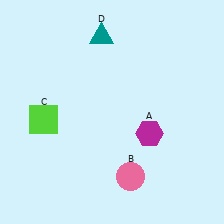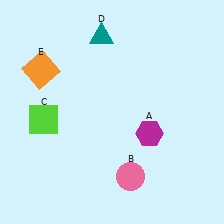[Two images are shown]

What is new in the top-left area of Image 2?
An orange square (E) was added in the top-left area of Image 2.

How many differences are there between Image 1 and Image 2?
There is 1 difference between the two images.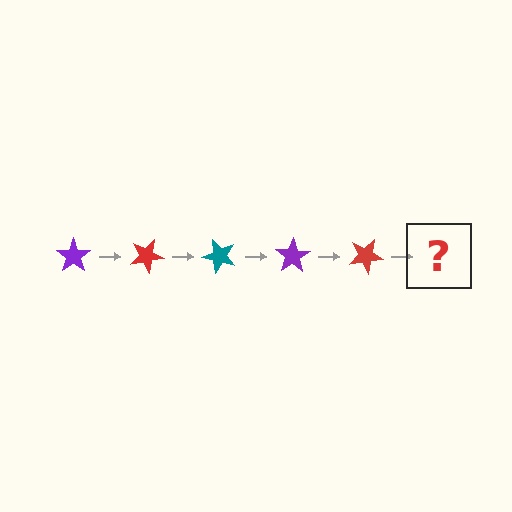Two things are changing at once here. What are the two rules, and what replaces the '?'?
The two rules are that it rotates 25 degrees each step and the color cycles through purple, red, and teal. The '?' should be a teal star, rotated 125 degrees from the start.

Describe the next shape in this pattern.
It should be a teal star, rotated 125 degrees from the start.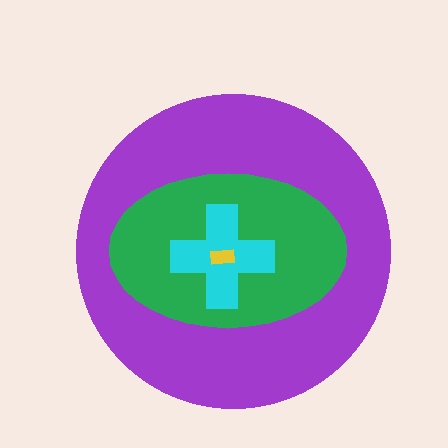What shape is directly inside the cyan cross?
The yellow rectangle.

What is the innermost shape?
The yellow rectangle.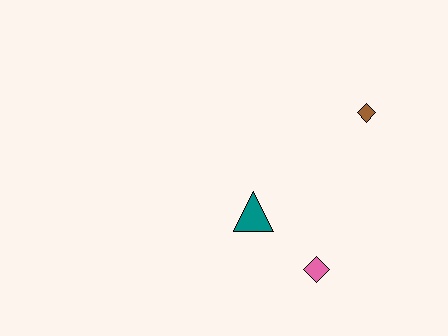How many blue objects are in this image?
There are no blue objects.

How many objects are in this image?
There are 3 objects.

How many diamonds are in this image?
There are 2 diamonds.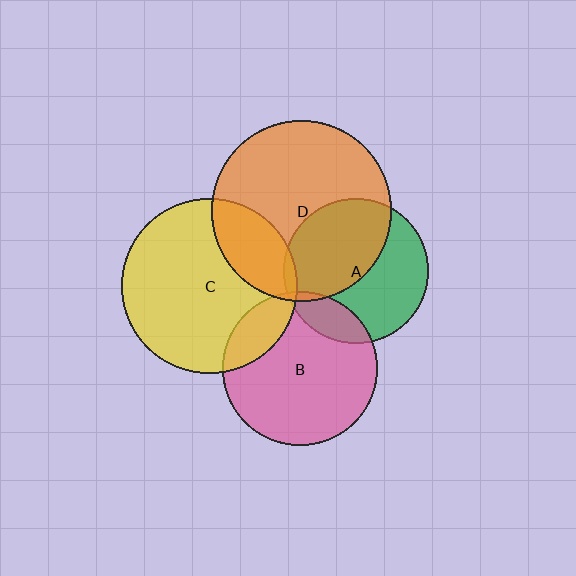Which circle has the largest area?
Circle D (orange).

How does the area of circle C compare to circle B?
Approximately 1.3 times.